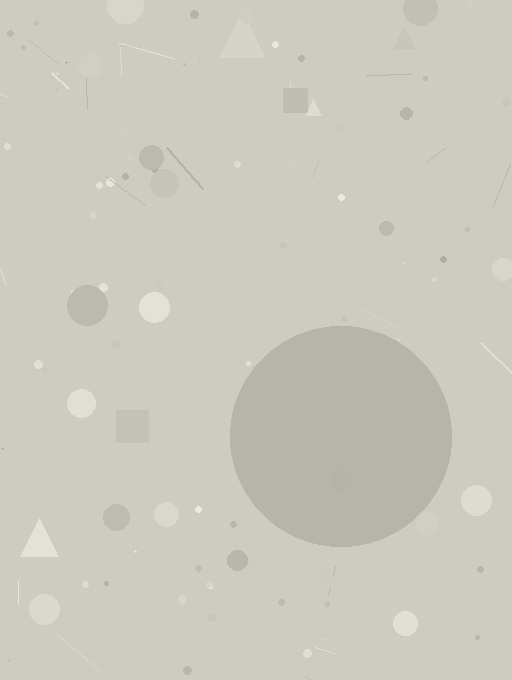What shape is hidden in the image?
A circle is hidden in the image.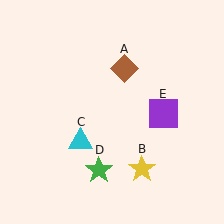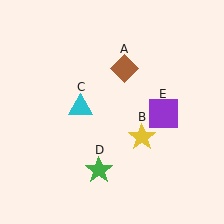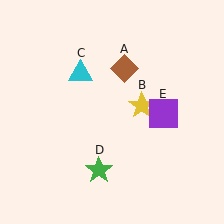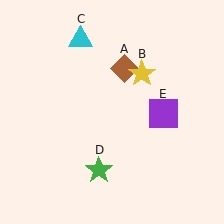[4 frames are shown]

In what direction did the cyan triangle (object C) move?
The cyan triangle (object C) moved up.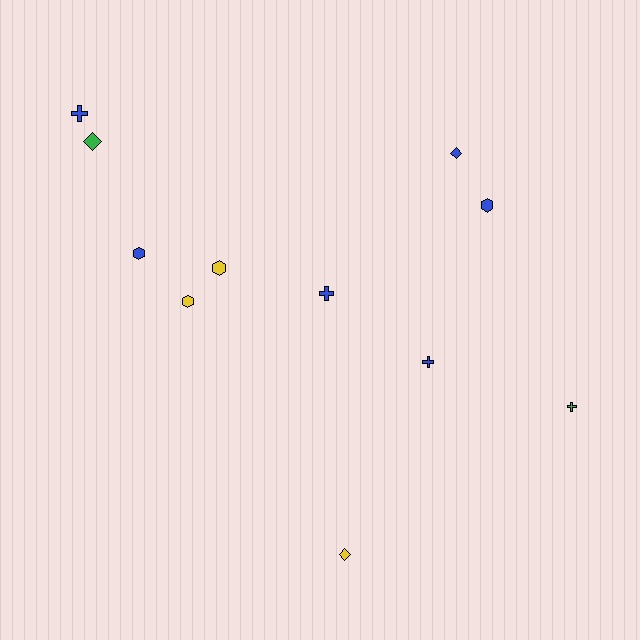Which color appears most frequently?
Blue, with 6 objects.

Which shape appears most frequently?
Hexagon, with 4 objects.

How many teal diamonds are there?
There are no teal diamonds.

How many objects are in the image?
There are 11 objects.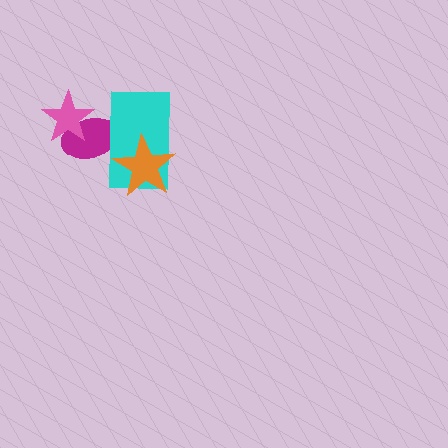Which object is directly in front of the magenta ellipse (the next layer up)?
The pink star is directly in front of the magenta ellipse.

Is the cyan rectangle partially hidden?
Yes, it is partially covered by another shape.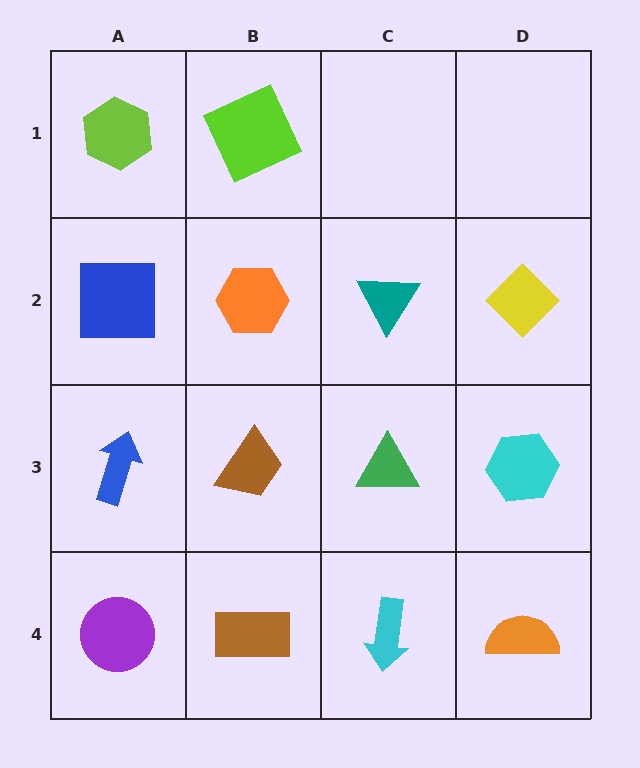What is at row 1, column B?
A lime square.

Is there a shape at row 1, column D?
No, that cell is empty.